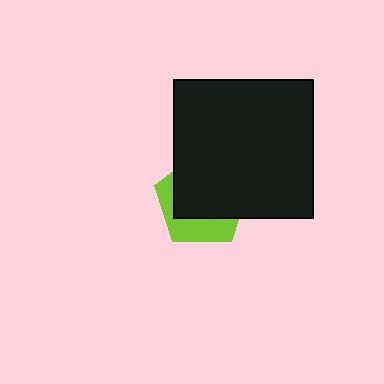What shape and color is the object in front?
The object in front is a black square.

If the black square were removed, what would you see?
You would see the complete lime pentagon.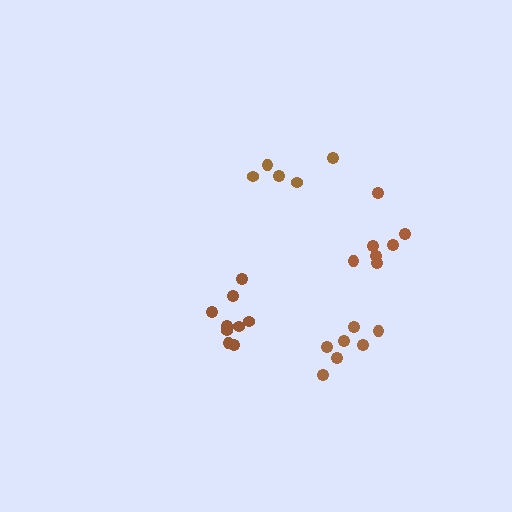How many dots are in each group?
Group 1: 9 dots, Group 2: 7 dots, Group 3: 5 dots, Group 4: 7 dots (28 total).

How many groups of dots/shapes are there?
There are 4 groups.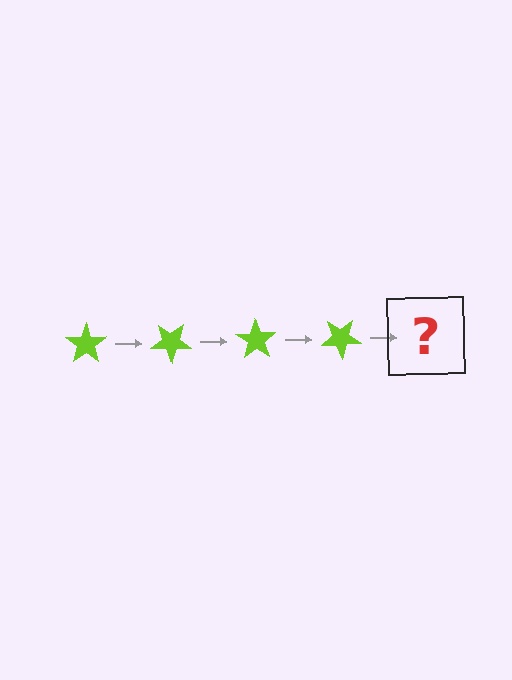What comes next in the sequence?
The next element should be a lime star rotated 140 degrees.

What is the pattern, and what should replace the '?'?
The pattern is that the star rotates 35 degrees each step. The '?' should be a lime star rotated 140 degrees.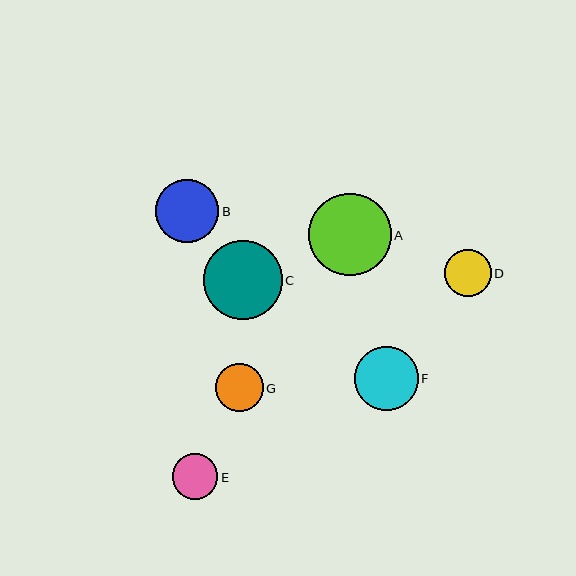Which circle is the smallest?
Circle E is the smallest with a size of approximately 46 pixels.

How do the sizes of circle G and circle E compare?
Circle G and circle E are approximately the same size.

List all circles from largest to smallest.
From largest to smallest: A, C, F, B, G, D, E.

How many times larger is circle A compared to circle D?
Circle A is approximately 1.8 times the size of circle D.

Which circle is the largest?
Circle A is the largest with a size of approximately 83 pixels.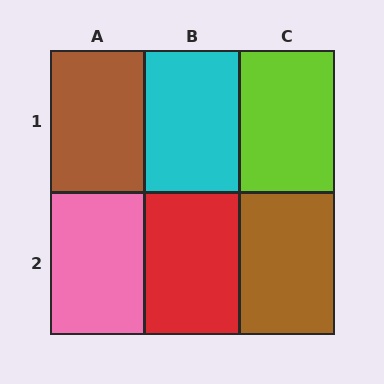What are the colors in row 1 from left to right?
Brown, cyan, lime.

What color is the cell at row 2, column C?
Brown.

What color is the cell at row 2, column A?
Pink.